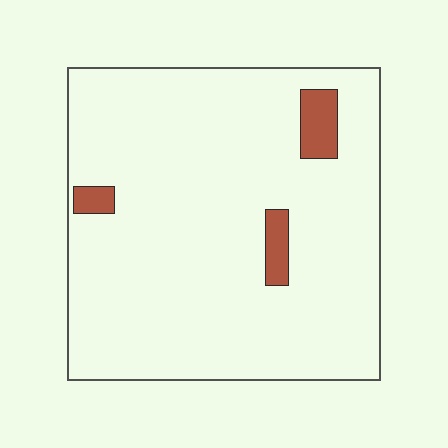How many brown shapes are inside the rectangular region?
3.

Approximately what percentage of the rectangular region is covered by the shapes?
Approximately 5%.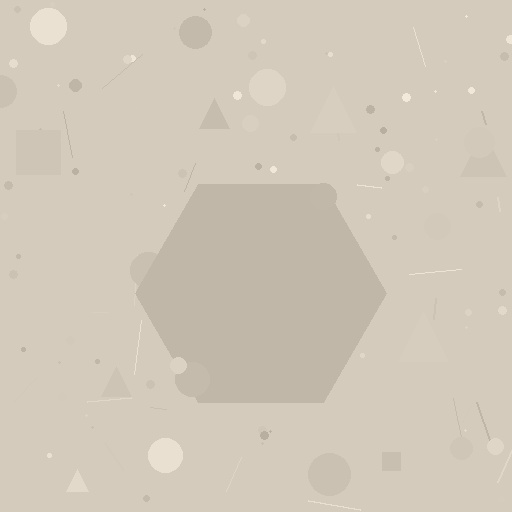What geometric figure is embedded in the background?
A hexagon is embedded in the background.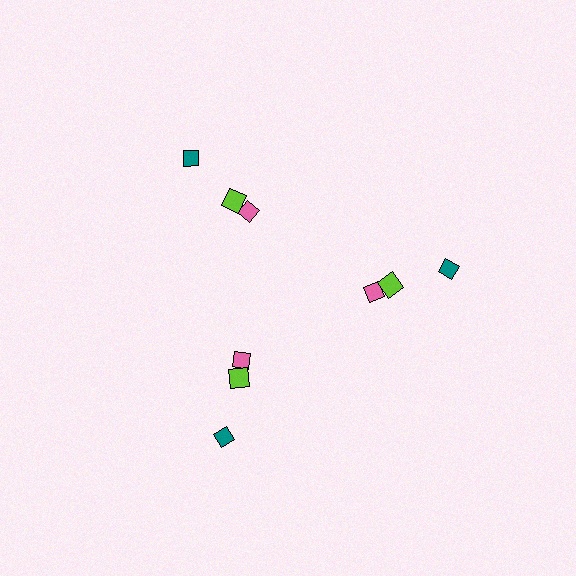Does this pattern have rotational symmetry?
Yes, this pattern has 3-fold rotational symmetry. It looks the same after rotating 120 degrees around the center.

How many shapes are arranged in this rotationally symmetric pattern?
There are 9 shapes, arranged in 3 groups of 3.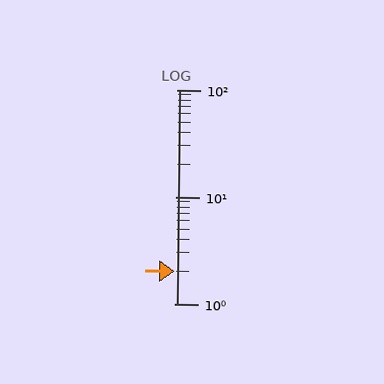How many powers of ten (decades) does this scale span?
The scale spans 2 decades, from 1 to 100.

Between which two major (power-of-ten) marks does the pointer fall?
The pointer is between 1 and 10.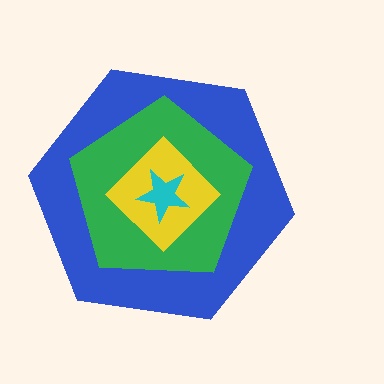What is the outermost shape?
The blue hexagon.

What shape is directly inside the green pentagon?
The yellow diamond.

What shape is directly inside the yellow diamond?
The cyan star.